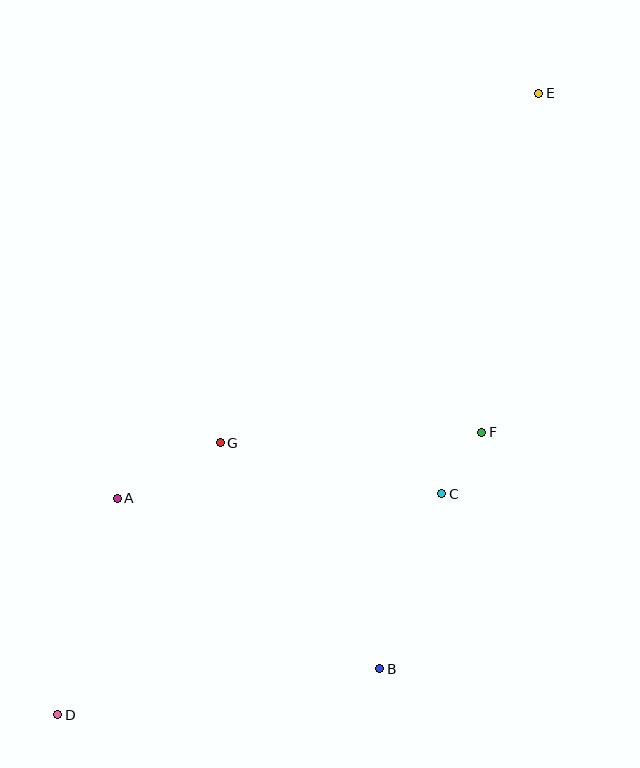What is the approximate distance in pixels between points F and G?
The distance between F and G is approximately 262 pixels.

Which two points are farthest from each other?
Points D and E are farthest from each other.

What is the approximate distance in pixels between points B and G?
The distance between B and G is approximately 276 pixels.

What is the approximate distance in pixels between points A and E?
The distance between A and E is approximately 585 pixels.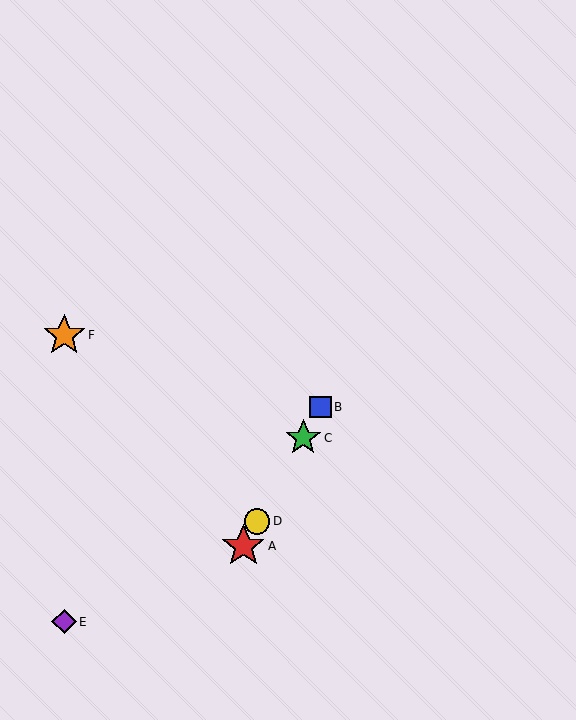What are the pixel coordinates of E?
Object E is at (64, 622).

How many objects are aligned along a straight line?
4 objects (A, B, C, D) are aligned along a straight line.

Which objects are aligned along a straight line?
Objects A, B, C, D are aligned along a straight line.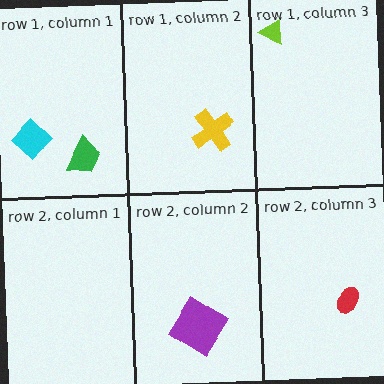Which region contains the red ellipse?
The row 2, column 3 region.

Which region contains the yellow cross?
The row 1, column 2 region.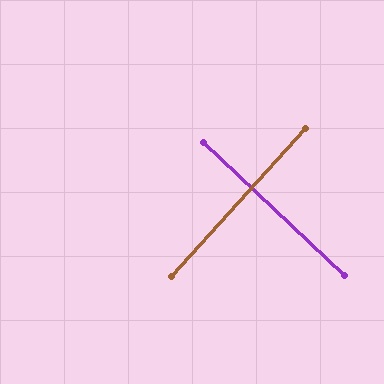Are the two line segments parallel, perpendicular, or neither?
Perpendicular — they meet at approximately 89°.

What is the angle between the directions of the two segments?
Approximately 89 degrees.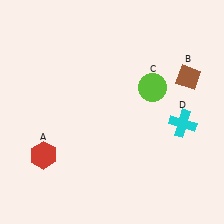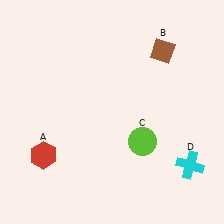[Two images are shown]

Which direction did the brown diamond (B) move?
The brown diamond (B) moved up.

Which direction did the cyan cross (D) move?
The cyan cross (D) moved down.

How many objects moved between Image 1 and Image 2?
3 objects moved between the two images.